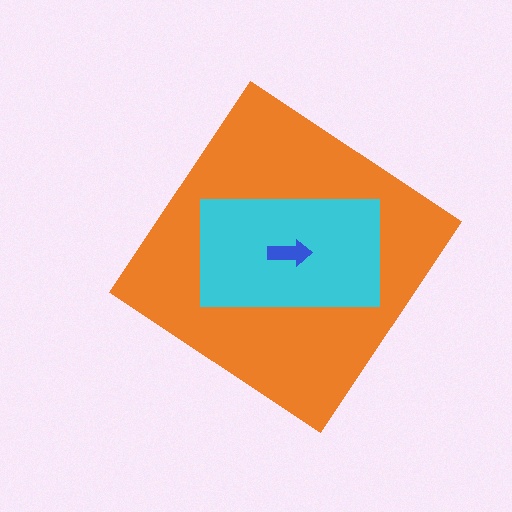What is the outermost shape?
The orange diamond.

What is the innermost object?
The blue arrow.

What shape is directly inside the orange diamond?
The cyan rectangle.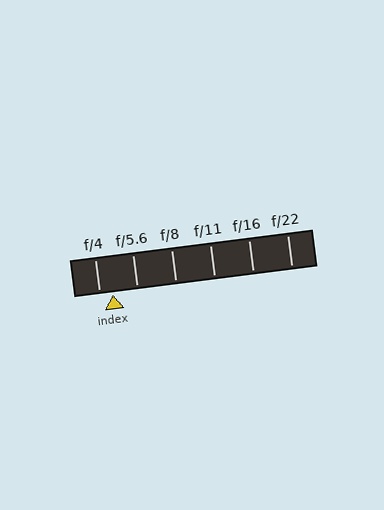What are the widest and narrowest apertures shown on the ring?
The widest aperture shown is f/4 and the narrowest is f/22.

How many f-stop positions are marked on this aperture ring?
There are 6 f-stop positions marked.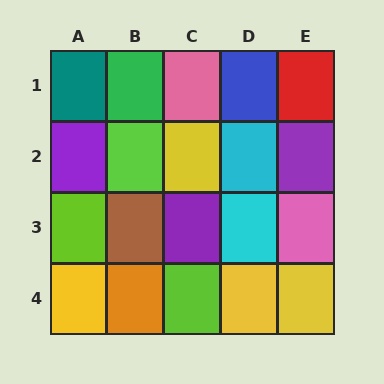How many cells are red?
1 cell is red.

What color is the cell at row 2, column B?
Lime.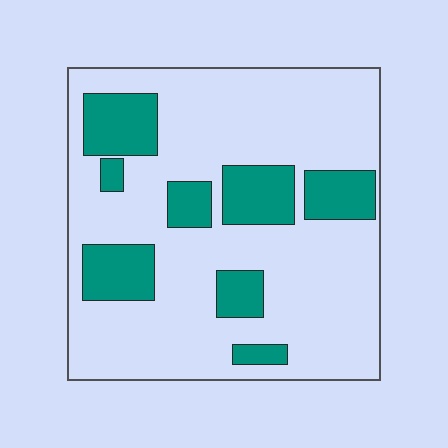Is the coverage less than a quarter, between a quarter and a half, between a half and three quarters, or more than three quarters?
Less than a quarter.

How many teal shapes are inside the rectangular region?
8.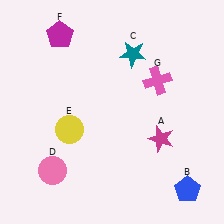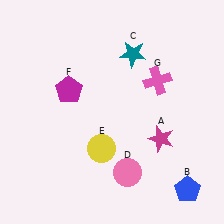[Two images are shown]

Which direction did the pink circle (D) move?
The pink circle (D) moved right.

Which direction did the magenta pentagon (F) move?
The magenta pentagon (F) moved down.